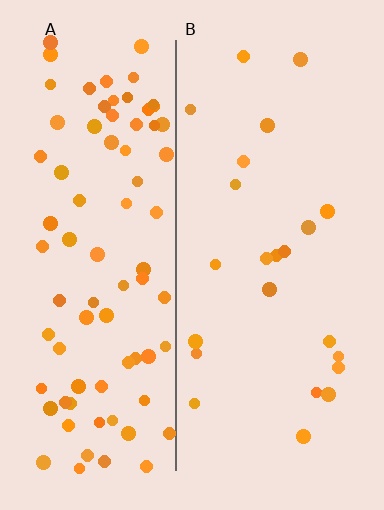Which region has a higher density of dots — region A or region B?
A (the left).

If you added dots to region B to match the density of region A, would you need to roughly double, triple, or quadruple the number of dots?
Approximately quadruple.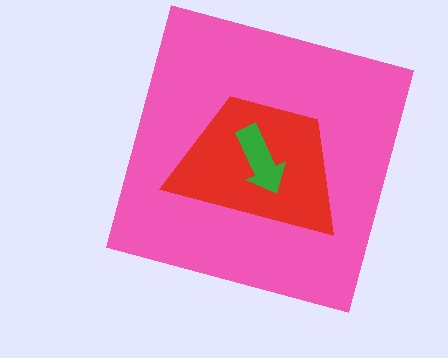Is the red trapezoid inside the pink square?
Yes.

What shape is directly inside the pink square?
The red trapezoid.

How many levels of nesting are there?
3.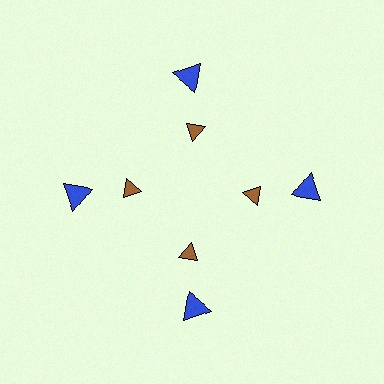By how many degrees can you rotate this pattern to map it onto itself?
The pattern maps onto itself every 90 degrees of rotation.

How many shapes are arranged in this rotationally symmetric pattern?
There are 8 shapes, arranged in 4 groups of 2.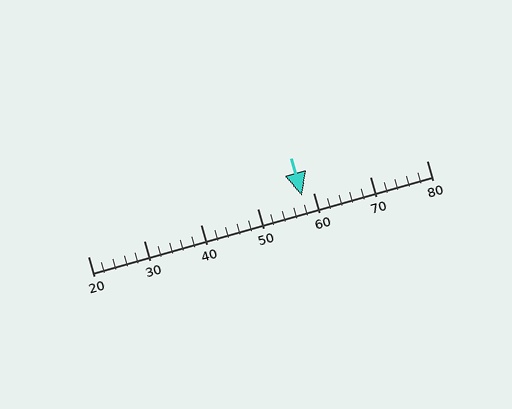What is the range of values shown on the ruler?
The ruler shows values from 20 to 80.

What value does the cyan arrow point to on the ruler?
The cyan arrow points to approximately 58.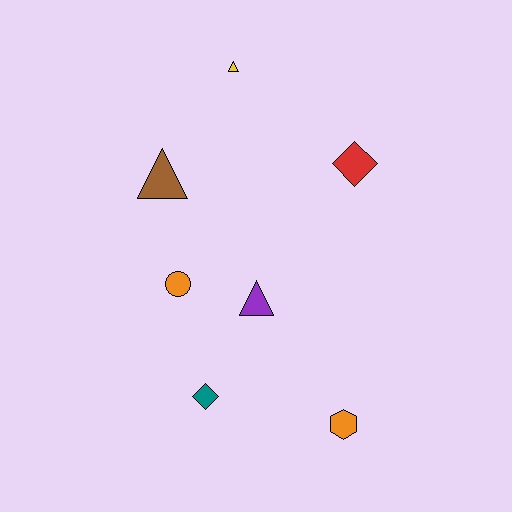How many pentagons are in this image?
There are no pentagons.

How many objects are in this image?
There are 7 objects.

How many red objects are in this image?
There is 1 red object.